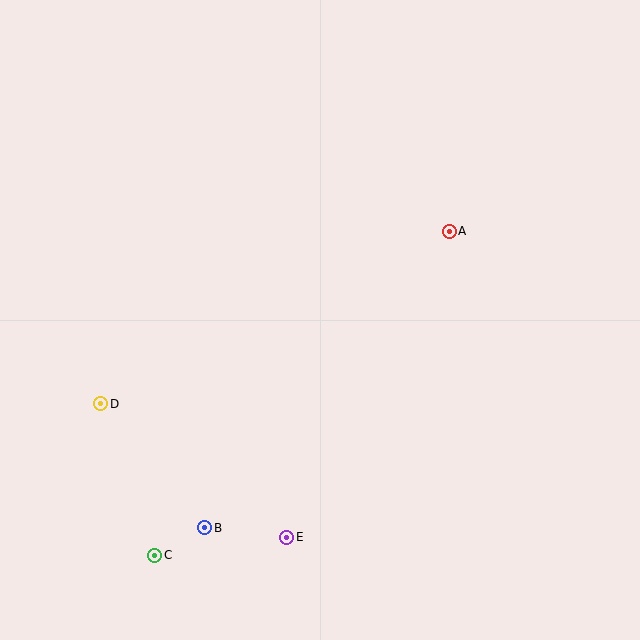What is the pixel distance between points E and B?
The distance between E and B is 83 pixels.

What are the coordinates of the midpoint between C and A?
The midpoint between C and A is at (302, 393).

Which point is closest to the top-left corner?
Point D is closest to the top-left corner.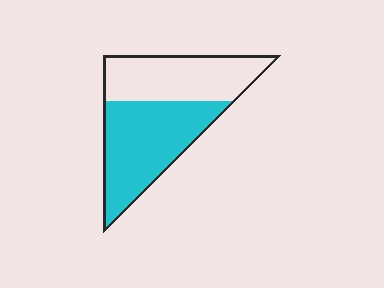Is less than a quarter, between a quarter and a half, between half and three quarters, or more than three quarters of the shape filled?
Between half and three quarters.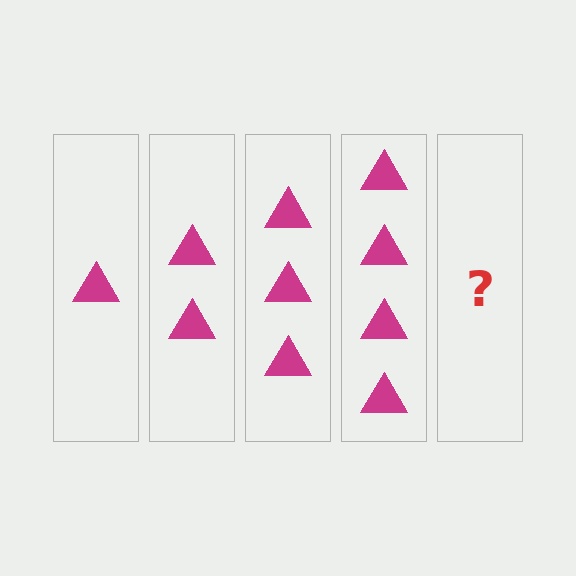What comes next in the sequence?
The next element should be 5 triangles.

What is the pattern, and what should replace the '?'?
The pattern is that each step adds one more triangle. The '?' should be 5 triangles.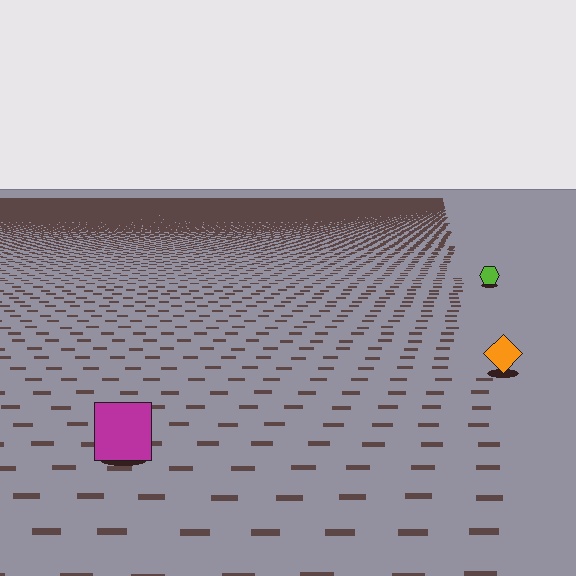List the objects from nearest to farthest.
From nearest to farthest: the magenta square, the orange diamond, the lime hexagon.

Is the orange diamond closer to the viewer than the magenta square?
No. The magenta square is closer — you can tell from the texture gradient: the ground texture is coarser near it.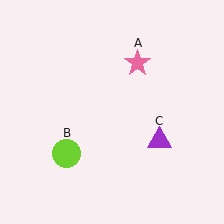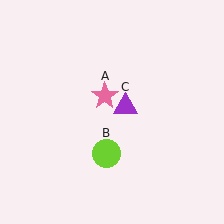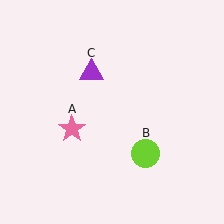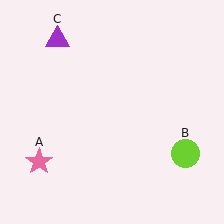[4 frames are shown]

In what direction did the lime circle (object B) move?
The lime circle (object B) moved right.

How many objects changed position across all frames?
3 objects changed position: pink star (object A), lime circle (object B), purple triangle (object C).